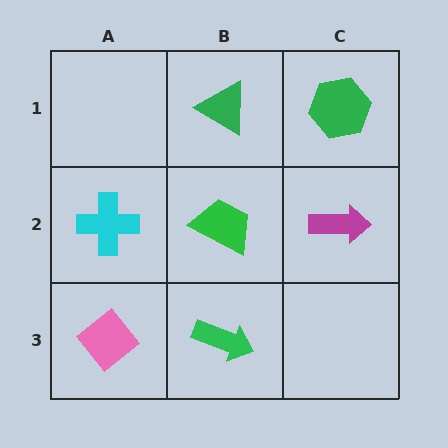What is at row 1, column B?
A green triangle.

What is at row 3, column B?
A green arrow.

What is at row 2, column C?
A magenta arrow.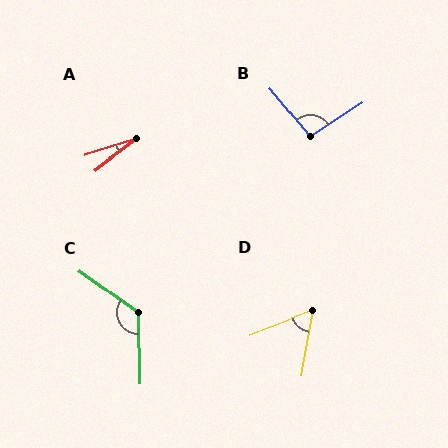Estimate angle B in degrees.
Approximately 96 degrees.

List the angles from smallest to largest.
A (19°), D (58°), B (96°), C (127°).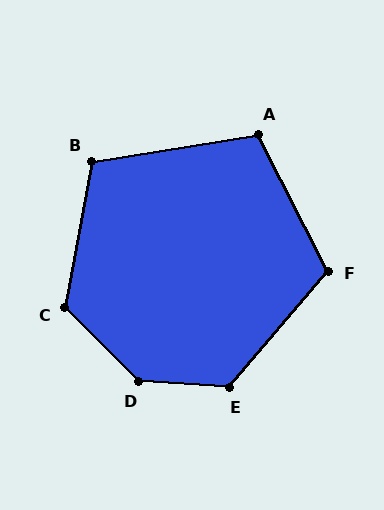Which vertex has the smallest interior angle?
A, at approximately 108 degrees.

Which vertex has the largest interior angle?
D, at approximately 138 degrees.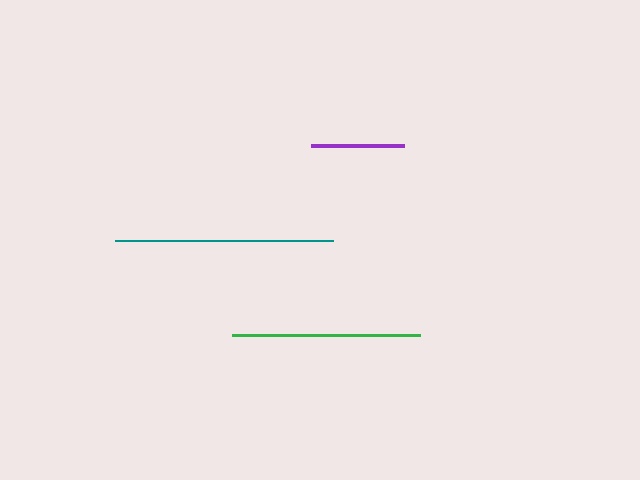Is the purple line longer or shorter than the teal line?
The teal line is longer than the purple line.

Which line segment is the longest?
The teal line is the longest at approximately 218 pixels.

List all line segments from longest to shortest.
From longest to shortest: teal, green, purple.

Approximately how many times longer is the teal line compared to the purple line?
The teal line is approximately 2.3 times the length of the purple line.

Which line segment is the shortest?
The purple line is the shortest at approximately 93 pixels.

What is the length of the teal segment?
The teal segment is approximately 218 pixels long.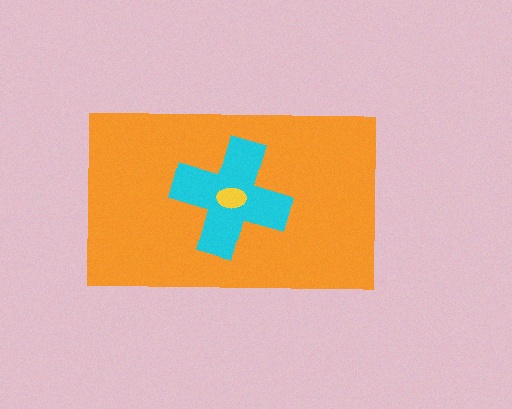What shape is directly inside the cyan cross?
The yellow ellipse.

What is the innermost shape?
The yellow ellipse.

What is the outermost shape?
The orange rectangle.